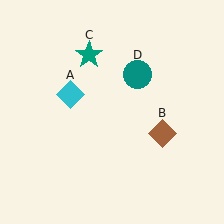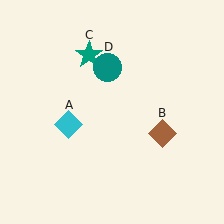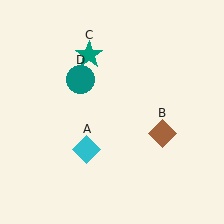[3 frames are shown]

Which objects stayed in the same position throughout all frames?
Brown diamond (object B) and teal star (object C) remained stationary.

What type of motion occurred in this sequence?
The cyan diamond (object A), teal circle (object D) rotated counterclockwise around the center of the scene.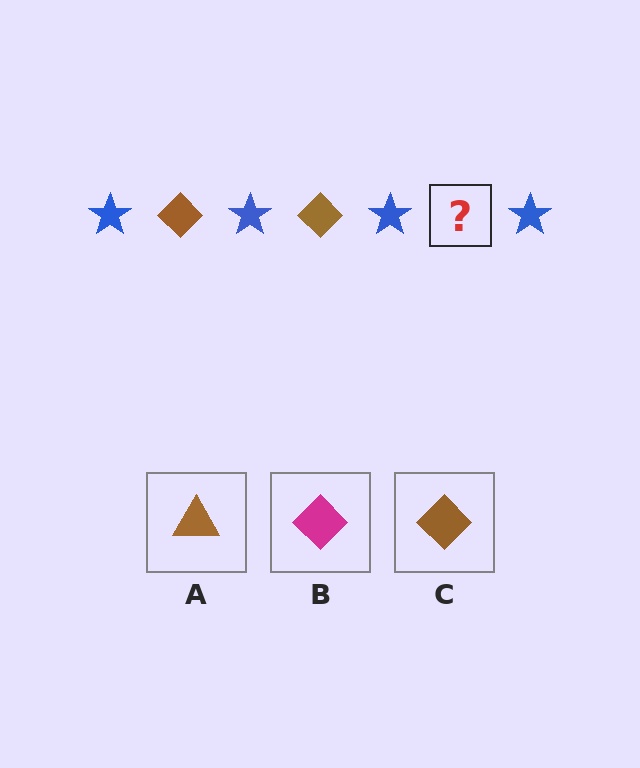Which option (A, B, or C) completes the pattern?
C.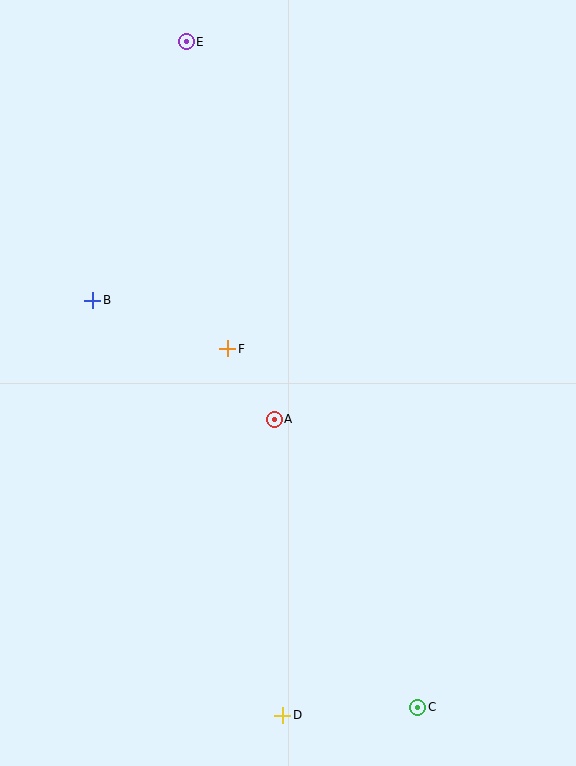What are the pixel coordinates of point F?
Point F is at (228, 349).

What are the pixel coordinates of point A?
Point A is at (274, 419).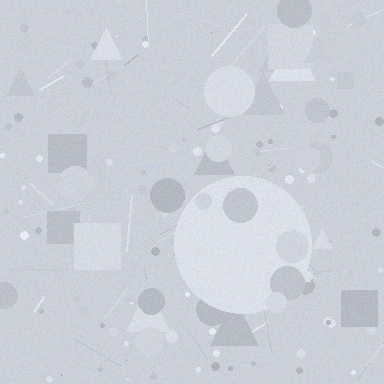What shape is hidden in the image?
A circle is hidden in the image.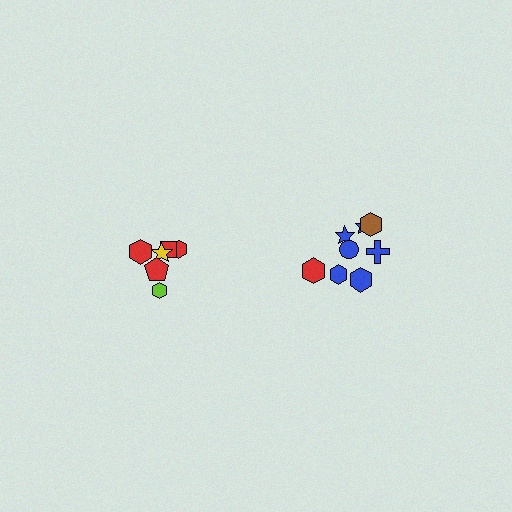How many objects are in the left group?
There are 6 objects.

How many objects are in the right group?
There are 8 objects.